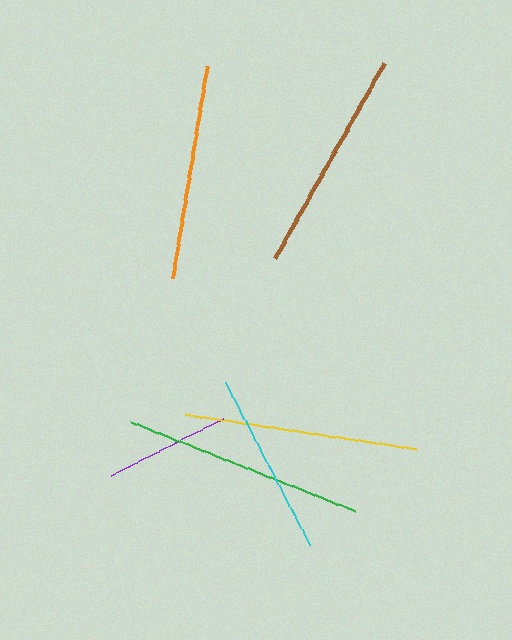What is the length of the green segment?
The green segment is approximately 241 pixels long.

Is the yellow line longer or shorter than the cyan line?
The yellow line is longer than the cyan line.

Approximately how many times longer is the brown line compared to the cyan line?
The brown line is approximately 1.2 times the length of the cyan line.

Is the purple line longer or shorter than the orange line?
The orange line is longer than the purple line.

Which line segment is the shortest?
The purple line is the shortest at approximately 126 pixels.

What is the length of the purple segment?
The purple segment is approximately 126 pixels long.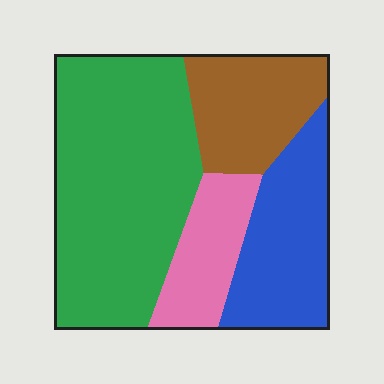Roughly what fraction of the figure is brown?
Brown covers roughly 20% of the figure.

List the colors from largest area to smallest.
From largest to smallest: green, blue, brown, pink.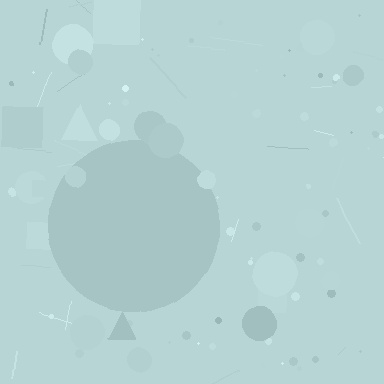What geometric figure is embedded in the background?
A circle is embedded in the background.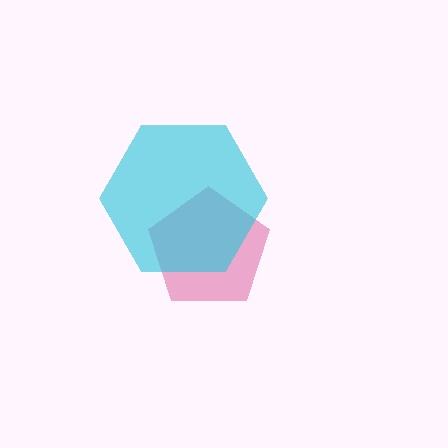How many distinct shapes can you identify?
There are 2 distinct shapes: a pink pentagon, a cyan hexagon.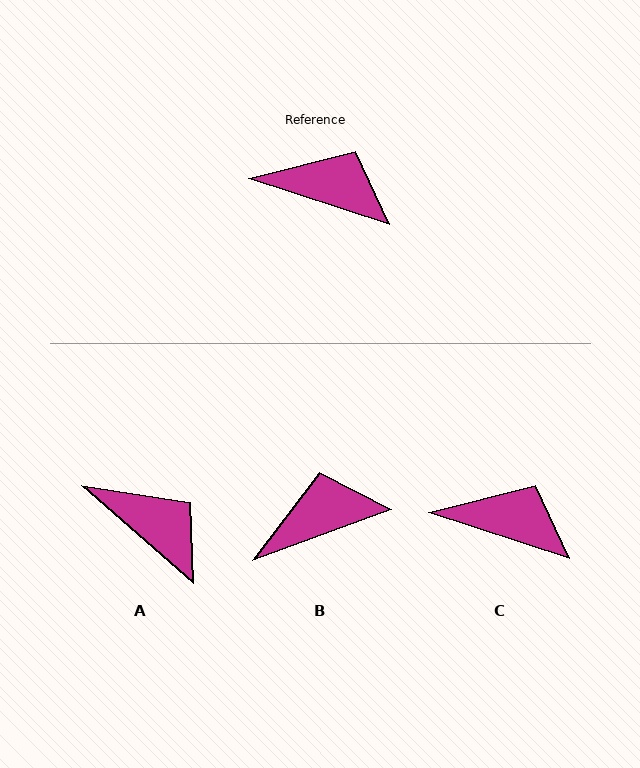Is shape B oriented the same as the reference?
No, it is off by about 38 degrees.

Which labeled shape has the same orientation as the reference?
C.